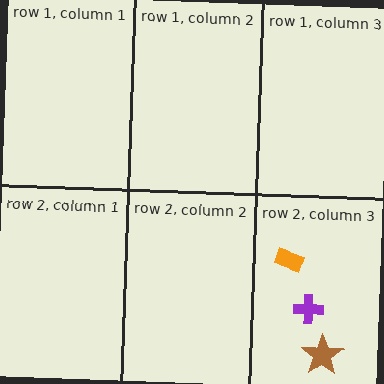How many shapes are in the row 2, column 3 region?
3.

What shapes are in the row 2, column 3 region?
The brown star, the purple cross, the orange rectangle.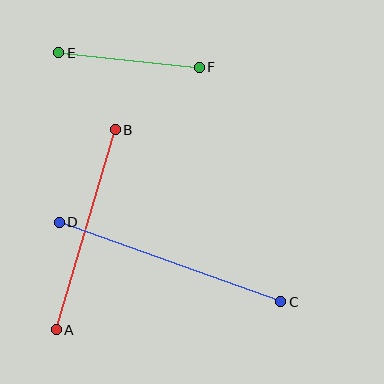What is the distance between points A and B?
The distance is approximately 209 pixels.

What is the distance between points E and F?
The distance is approximately 141 pixels.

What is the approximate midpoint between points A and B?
The midpoint is at approximately (86, 230) pixels.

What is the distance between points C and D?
The distance is approximately 235 pixels.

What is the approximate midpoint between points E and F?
The midpoint is at approximately (129, 60) pixels.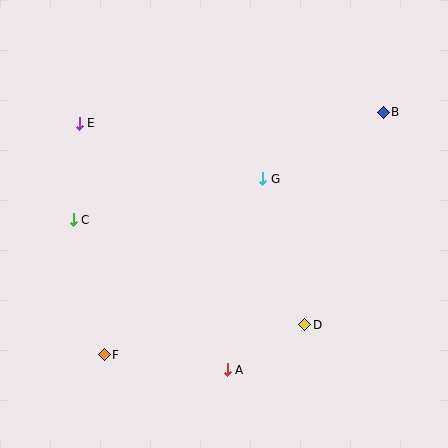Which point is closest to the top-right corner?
Point B is closest to the top-right corner.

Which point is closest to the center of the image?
Point G at (263, 179) is closest to the center.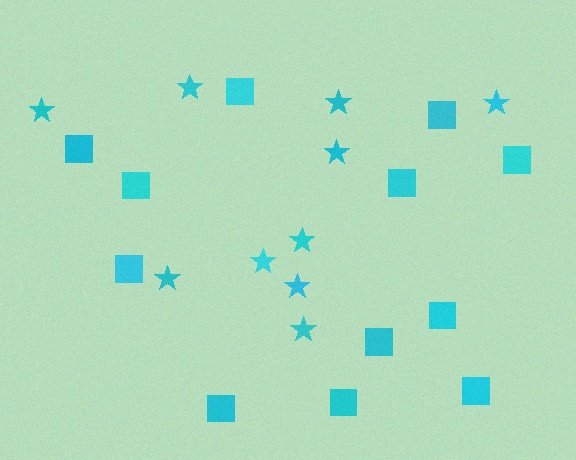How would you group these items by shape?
There are 2 groups: one group of squares (12) and one group of stars (10).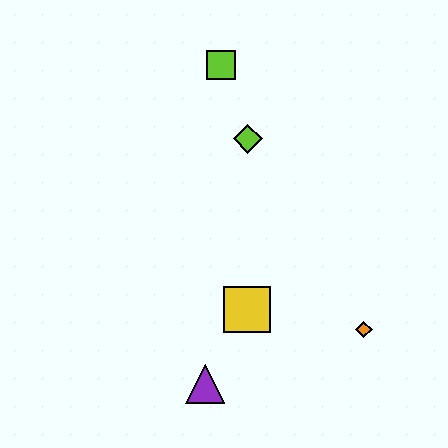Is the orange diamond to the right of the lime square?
Yes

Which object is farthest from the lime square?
The purple triangle is farthest from the lime square.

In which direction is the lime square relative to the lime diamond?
The lime square is above the lime diamond.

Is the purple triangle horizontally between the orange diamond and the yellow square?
No